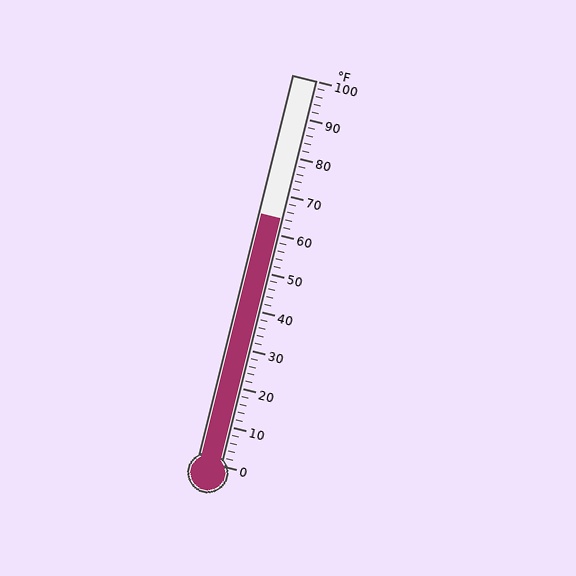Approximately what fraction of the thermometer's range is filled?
The thermometer is filled to approximately 65% of its range.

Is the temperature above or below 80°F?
The temperature is below 80°F.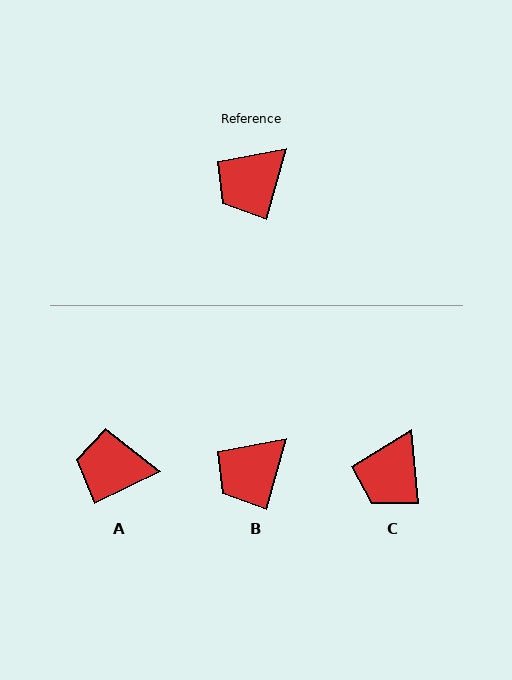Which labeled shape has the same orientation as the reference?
B.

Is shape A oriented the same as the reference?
No, it is off by about 48 degrees.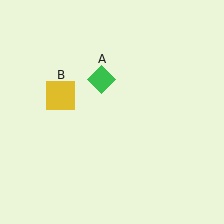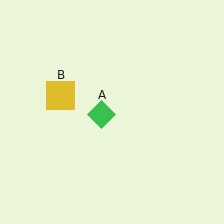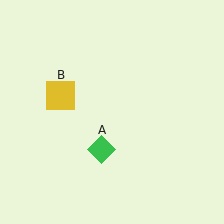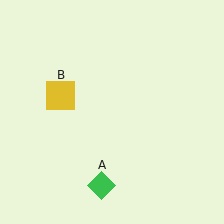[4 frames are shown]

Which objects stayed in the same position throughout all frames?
Yellow square (object B) remained stationary.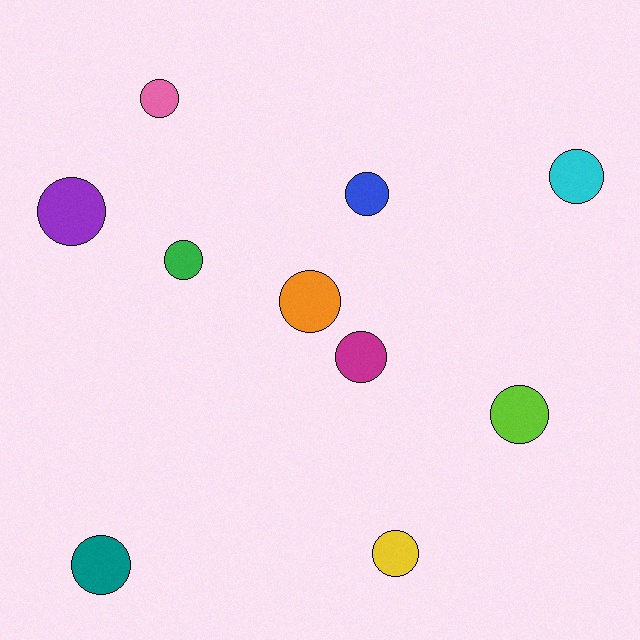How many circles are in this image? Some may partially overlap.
There are 10 circles.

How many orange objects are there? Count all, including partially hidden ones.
There is 1 orange object.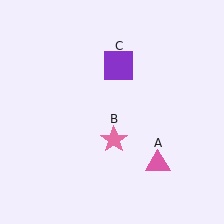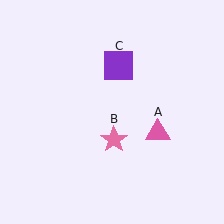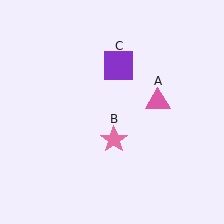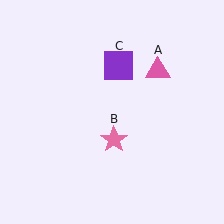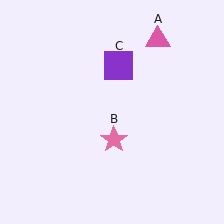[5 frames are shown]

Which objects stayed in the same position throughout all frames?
Pink star (object B) and purple square (object C) remained stationary.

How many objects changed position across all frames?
1 object changed position: pink triangle (object A).